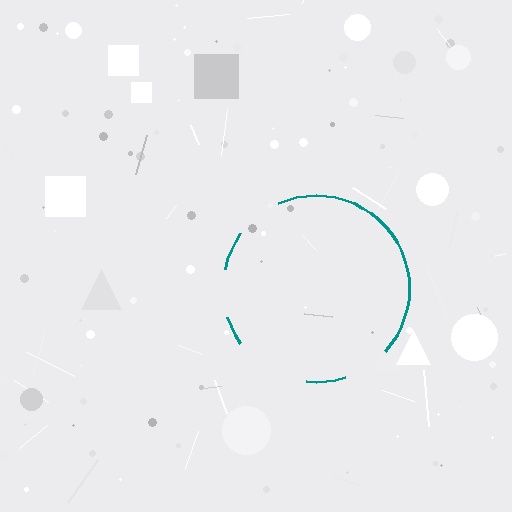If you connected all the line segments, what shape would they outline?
They would outline a circle.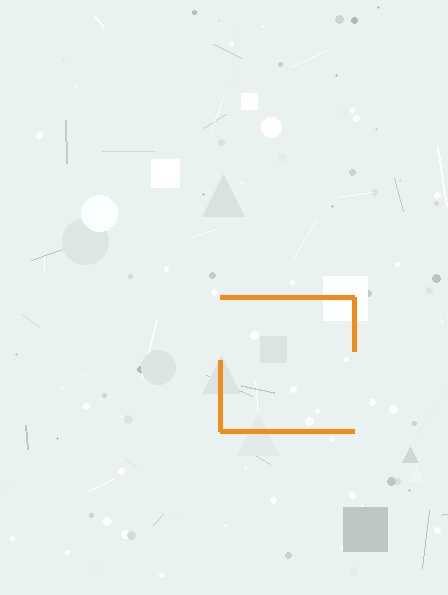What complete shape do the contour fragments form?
The contour fragments form a square.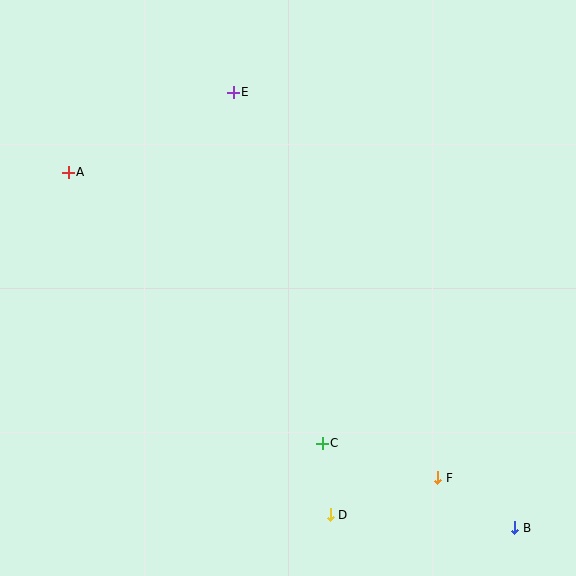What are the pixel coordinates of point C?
Point C is at (322, 443).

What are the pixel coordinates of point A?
Point A is at (68, 172).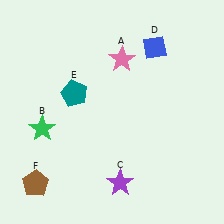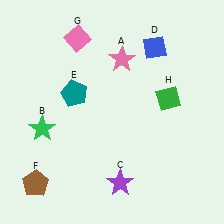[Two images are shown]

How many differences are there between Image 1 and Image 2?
There are 2 differences between the two images.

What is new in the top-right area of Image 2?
A green diamond (H) was added in the top-right area of Image 2.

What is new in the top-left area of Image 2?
A pink diamond (G) was added in the top-left area of Image 2.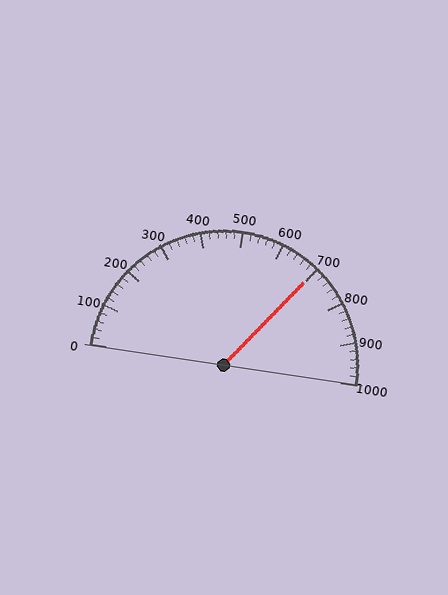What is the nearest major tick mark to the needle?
The nearest major tick mark is 700.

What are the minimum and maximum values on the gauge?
The gauge ranges from 0 to 1000.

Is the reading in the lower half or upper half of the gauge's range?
The reading is in the upper half of the range (0 to 1000).